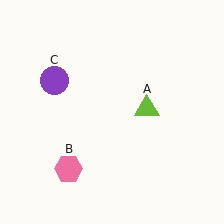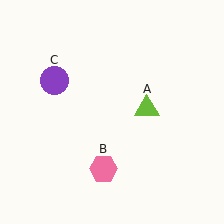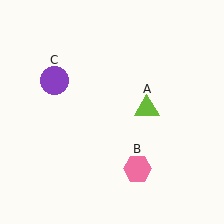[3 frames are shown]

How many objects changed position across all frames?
1 object changed position: pink hexagon (object B).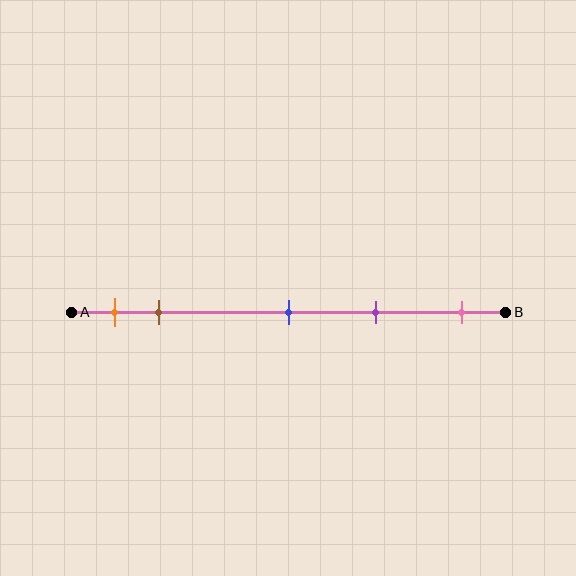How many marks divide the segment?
There are 5 marks dividing the segment.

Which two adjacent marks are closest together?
The orange and brown marks are the closest adjacent pair.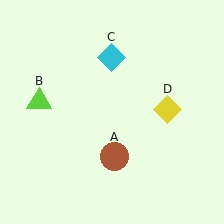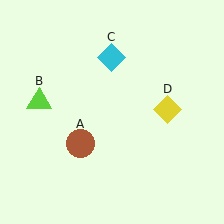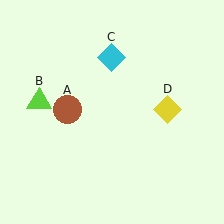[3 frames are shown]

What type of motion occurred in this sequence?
The brown circle (object A) rotated clockwise around the center of the scene.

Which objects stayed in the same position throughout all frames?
Lime triangle (object B) and cyan diamond (object C) and yellow diamond (object D) remained stationary.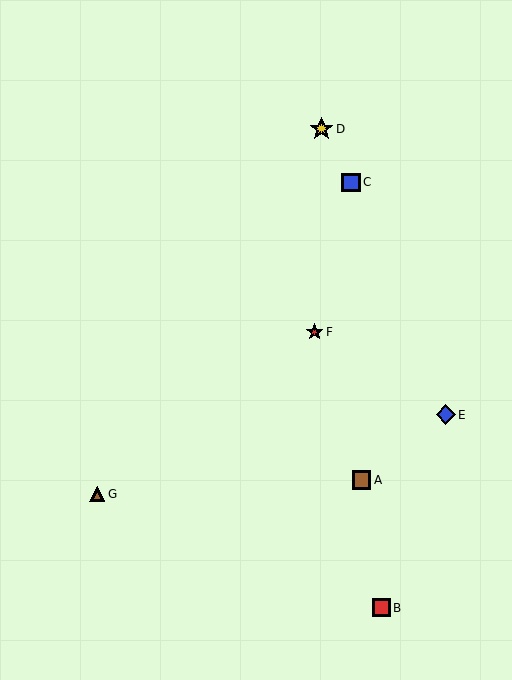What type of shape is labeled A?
Shape A is a brown square.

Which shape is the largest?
The yellow star (labeled D) is the largest.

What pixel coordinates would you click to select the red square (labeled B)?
Click at (381, 608) to select the red square B.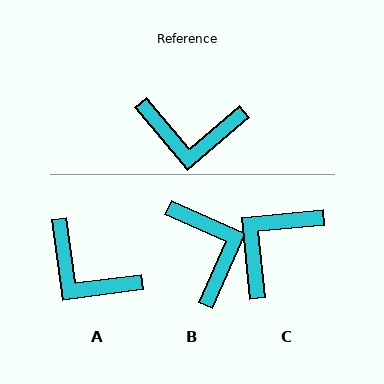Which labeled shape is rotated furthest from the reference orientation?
C, about 125 degrees away.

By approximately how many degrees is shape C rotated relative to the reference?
Approximately 125 degrees clockwise.